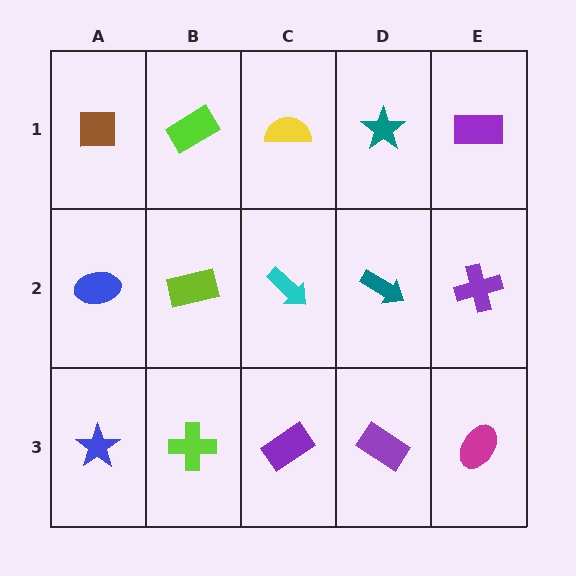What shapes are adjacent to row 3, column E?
A purple cross (row 2, column E), a purple rectangle (row 3, column D).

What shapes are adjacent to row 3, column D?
A teal arrow (row 2, column D), a purple rectangle (row 3, column C), a magenta ellipse (row 3, column E).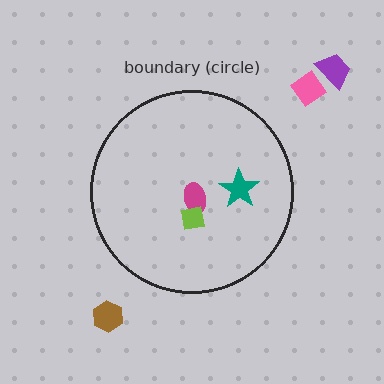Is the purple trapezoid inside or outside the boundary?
Outside.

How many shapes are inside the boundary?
3 inside, 3 outside.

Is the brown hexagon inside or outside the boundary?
Outside.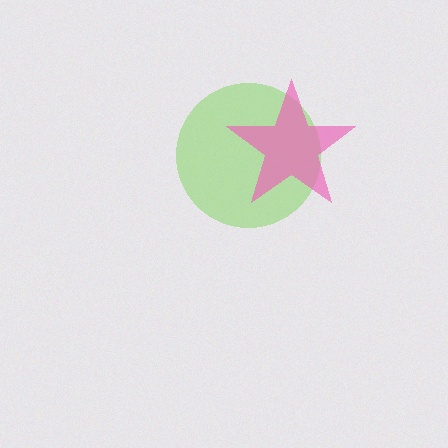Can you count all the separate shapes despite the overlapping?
Yes, there are 2 separate shapes.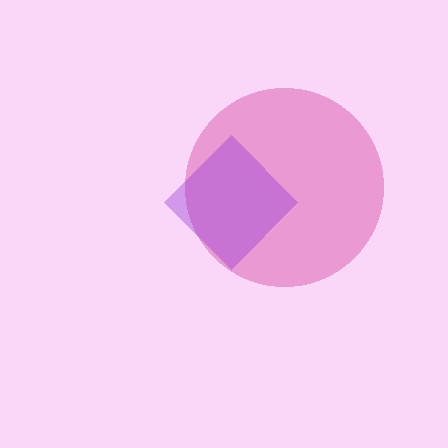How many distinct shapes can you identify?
There are 2 distinct shapes: a pink circle, a purple diamond.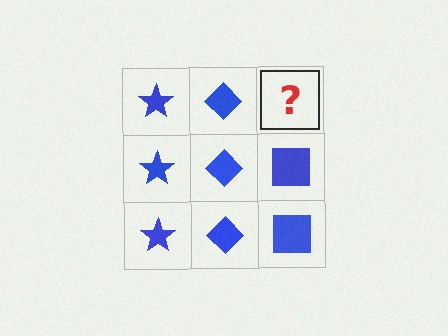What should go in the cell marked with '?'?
The missing cell should contain a blue square.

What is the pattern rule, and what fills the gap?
The rule is that each column has a consistent shape. The gap should be filled with a blue square.